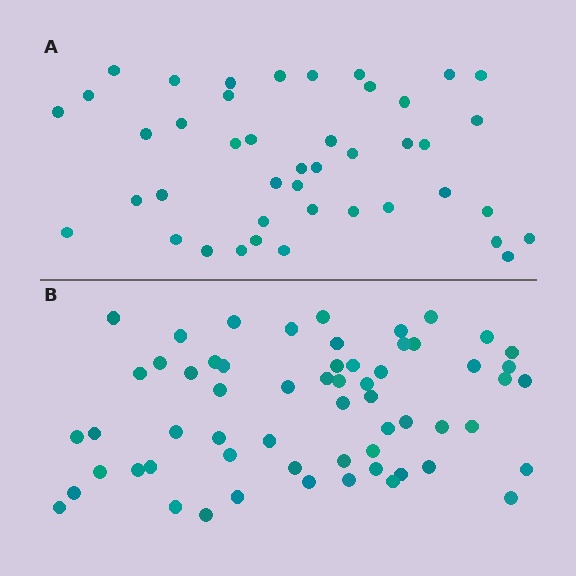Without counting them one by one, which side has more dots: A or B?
Region B (the bottom region) has more dots.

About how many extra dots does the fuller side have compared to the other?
Region B has approximately 15 more dots than region A.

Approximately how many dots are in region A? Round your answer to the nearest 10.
About 40 dots. (The exact count is 43, which rounds to 40.)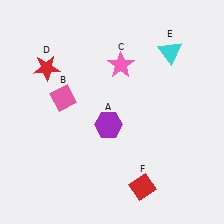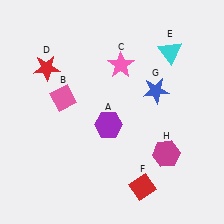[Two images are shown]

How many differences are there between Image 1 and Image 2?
There are 2 differences between the two images.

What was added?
A blue star (G), a magenta hexagon (H) were added in Image 2.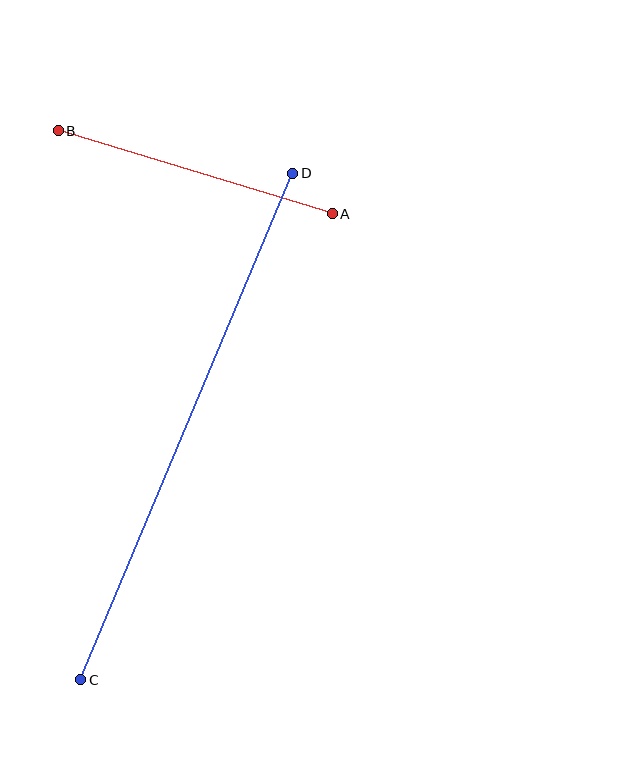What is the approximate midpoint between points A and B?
The midpoint is at approximately (195, 172) pixels.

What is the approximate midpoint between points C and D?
The midpoint is at approximately (187, 427) pixels.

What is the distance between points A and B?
The distance is approximately 286 pixels.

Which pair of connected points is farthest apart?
Points C and D are farthest apart.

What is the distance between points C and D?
The distance is approximately 549 pixels.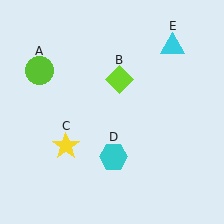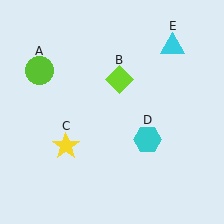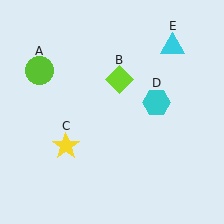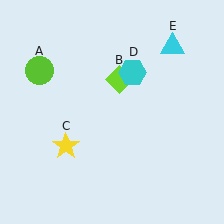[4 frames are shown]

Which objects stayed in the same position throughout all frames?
Lime circle (object A) and lime diamond (object B) and yellow star (object C) and cyan triangle (object E) remained stationary.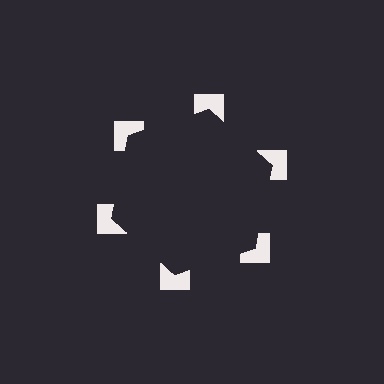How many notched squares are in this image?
There are 6 — one at each vertex of the illusory hexagon.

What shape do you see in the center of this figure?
An illusory hexagon — its edges are inferred from the aligned wedge cuts in the notched squares, not physically drawn.